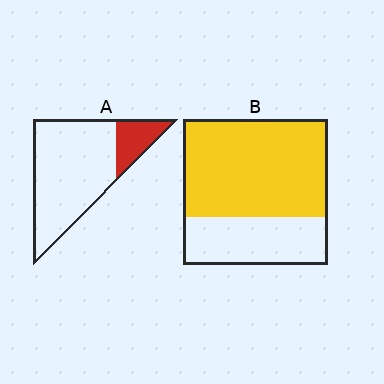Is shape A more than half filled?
No.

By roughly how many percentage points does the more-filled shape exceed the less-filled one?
By roughly 50 percentage points (B over A).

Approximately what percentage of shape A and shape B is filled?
A is approximately 20% and B is approximately 65%.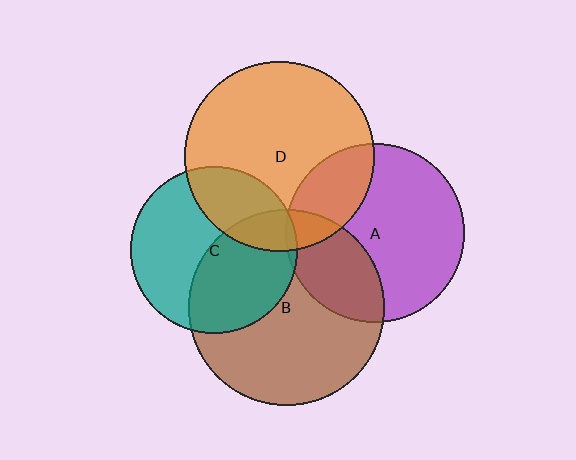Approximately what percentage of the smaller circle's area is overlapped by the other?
Approximately 10%.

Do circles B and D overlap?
Yes.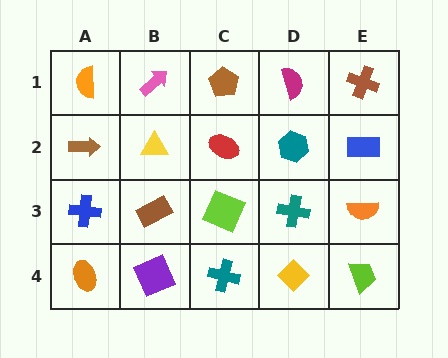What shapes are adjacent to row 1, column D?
A teal hexagon (row 2, column D), a brown pentagon (row 1, column C), a brown cross (row 1, column E).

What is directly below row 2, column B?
A brown rectangle.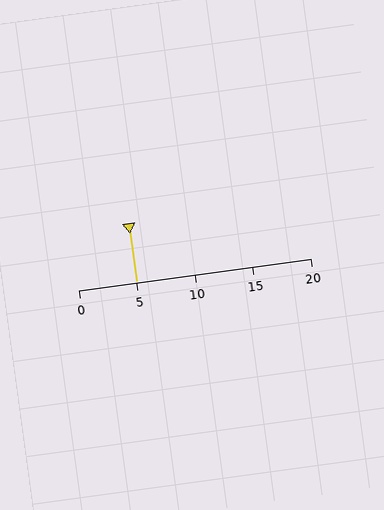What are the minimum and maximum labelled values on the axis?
The axis runs from 0 to 20.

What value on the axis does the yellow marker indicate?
The marker indicates approximately 5.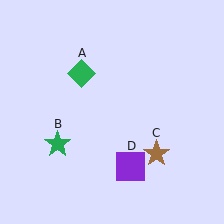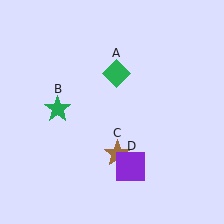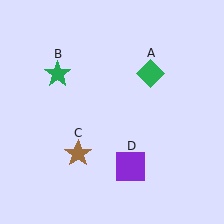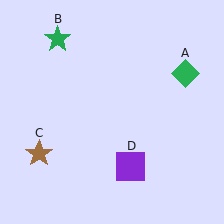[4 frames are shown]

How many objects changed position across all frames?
3 objects changed position: green diamond (object A), green star (object B), brown star (object C).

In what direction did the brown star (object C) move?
The brown star (object C) moved left.